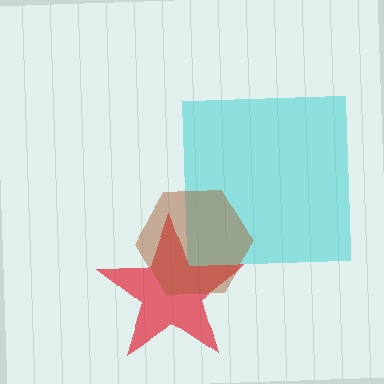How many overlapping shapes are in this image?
There are 3 overlapping shapes in the image.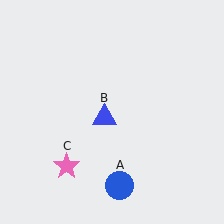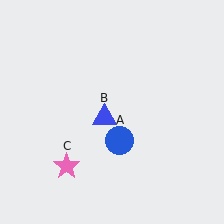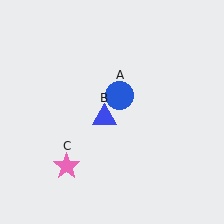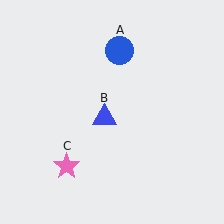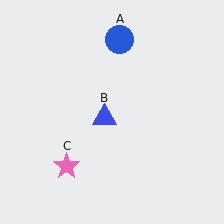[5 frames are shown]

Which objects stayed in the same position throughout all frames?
Blue triangle (object B) and pink star (object C) remained stationary.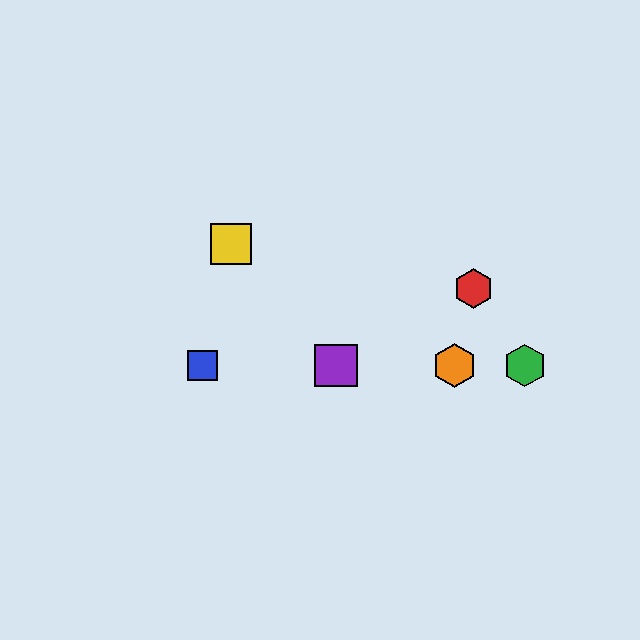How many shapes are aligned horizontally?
4 shapes (the blue square, the green hexagon, the purple square, the orange hexagon) are aligned horizontally.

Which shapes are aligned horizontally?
The blue square, the green hexagon, the purple square, the orange hexagon are aligned horizontally.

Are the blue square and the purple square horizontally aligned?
Yes, both are at y≈366.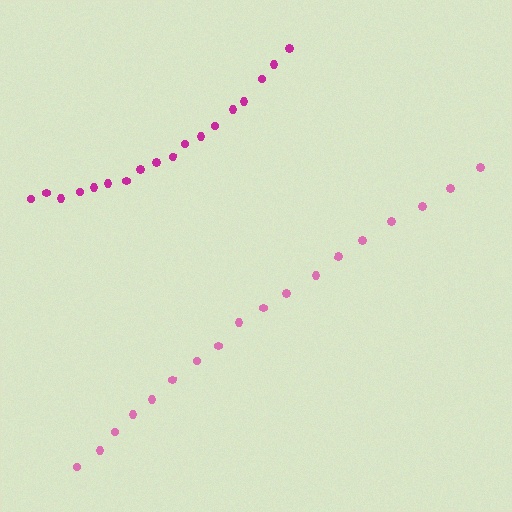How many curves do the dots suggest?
There are 2 distinct paths.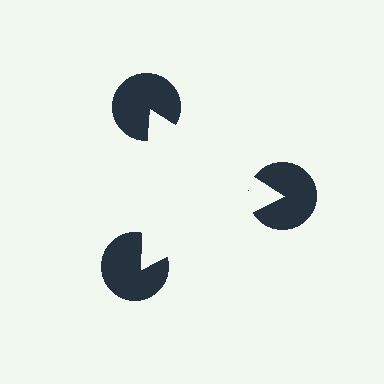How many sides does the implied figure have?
3 sides.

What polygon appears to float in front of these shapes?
An illusory triangle — its edges are inferred from the aligned wedge cuts in the pac-man discs, not physically drawn.